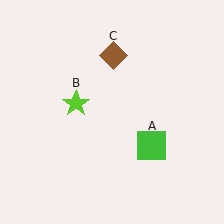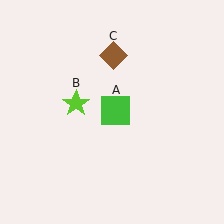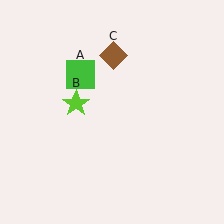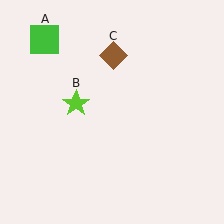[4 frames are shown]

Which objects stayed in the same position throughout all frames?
Lime star (object B) and brown diamond (object C) remained stationary.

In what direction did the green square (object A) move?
The green square (object A) moved up and to the left.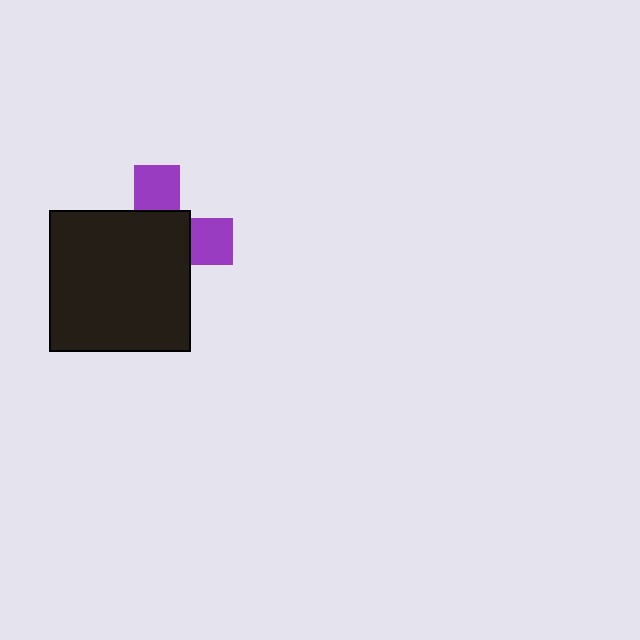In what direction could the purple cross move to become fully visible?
The purple cross could move toward the upper-right. That would shift it out from behind the black square entirely.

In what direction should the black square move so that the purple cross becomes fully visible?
The black square should move toward the lower-left. That is the shortest direction to clear the overlap and leave the purple cross fully visible.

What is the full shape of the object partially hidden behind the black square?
The partially hidden object is a purple cross.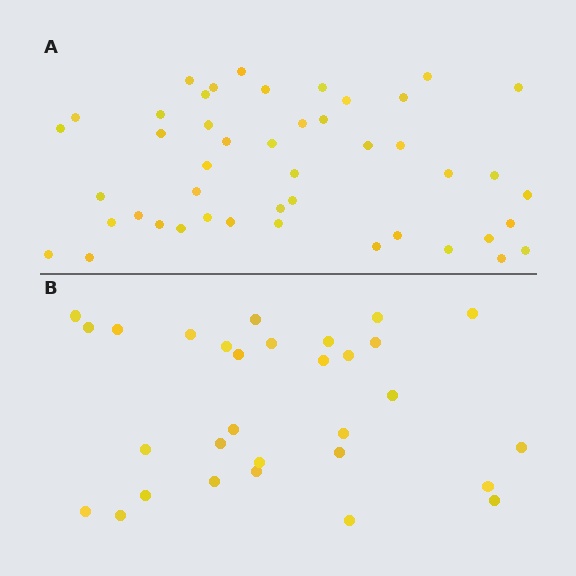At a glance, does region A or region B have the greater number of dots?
Region A (the top region) has more dots.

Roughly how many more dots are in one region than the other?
Region A has approximately 15 more dots than region B.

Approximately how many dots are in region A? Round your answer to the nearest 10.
About 50 dots. (The exact count is 46, which rounds to 50.)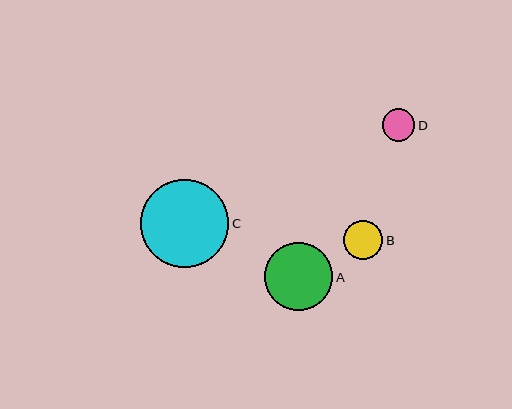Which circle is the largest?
Circle C is the largest with a size of approximately 88 pixels.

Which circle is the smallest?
Circle D is the smallest with a size of approximately 32 pixels.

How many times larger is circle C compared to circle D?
Circle C is approximately 2.7 times the size of circle D.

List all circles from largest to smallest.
From largest to smallest: C, A, B, D.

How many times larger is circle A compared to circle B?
Circle A is approximately 1.7 times the size of circle B.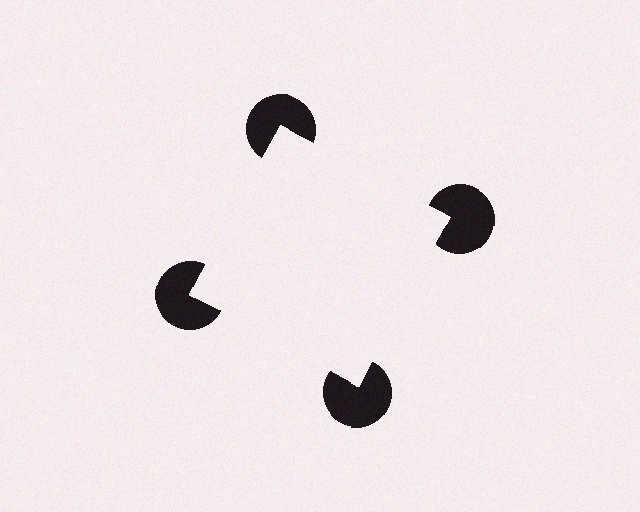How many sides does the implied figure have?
4 sides.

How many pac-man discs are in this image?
There are 4 — one at each vertex of the illusory square.